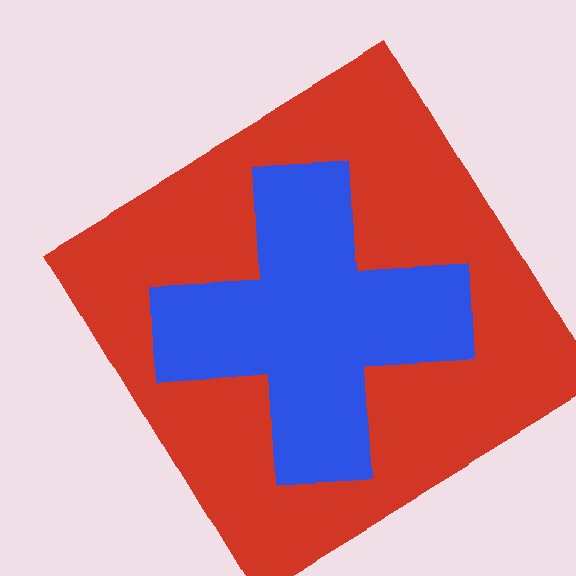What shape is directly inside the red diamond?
The blue cross.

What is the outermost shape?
The red diamond.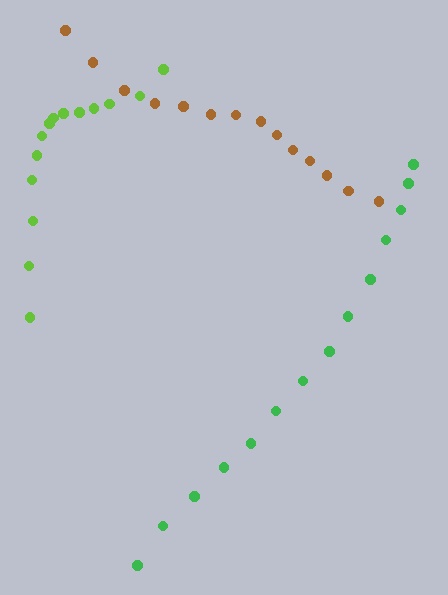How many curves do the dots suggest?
There are 3 distinct paths.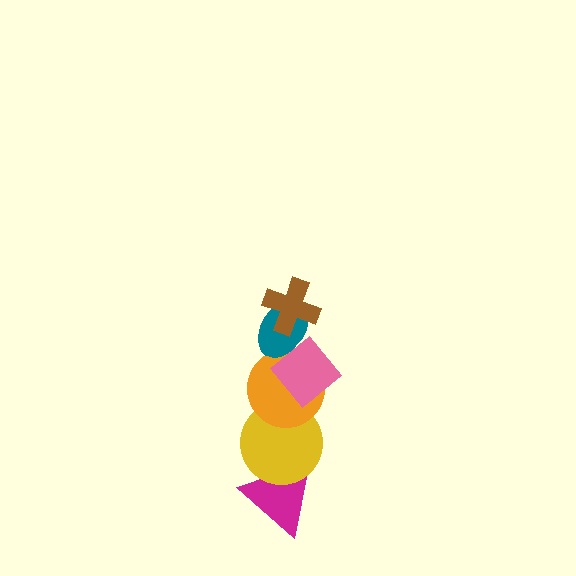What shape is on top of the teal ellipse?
The brown cross is on top of the teal ellipse.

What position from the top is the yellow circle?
The yellow circle is 5th from the top.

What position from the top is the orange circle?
The orange circle is 4th from the top.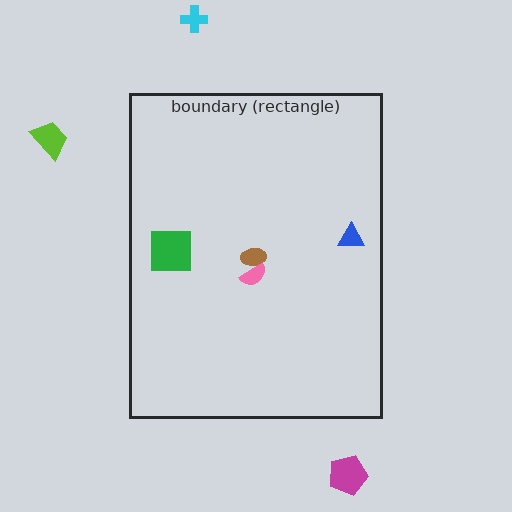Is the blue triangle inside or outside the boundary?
Inside.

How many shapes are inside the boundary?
4 inside, 3 outside.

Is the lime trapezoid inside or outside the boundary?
Outside.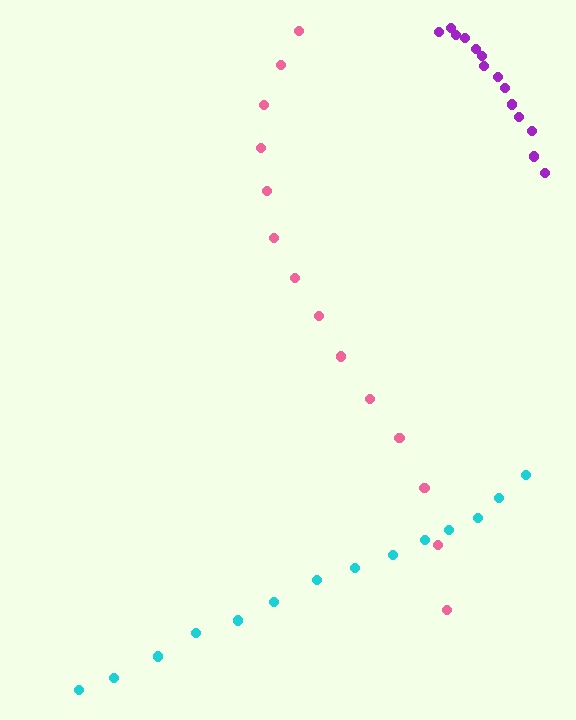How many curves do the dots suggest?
There are 3 distinct paths.